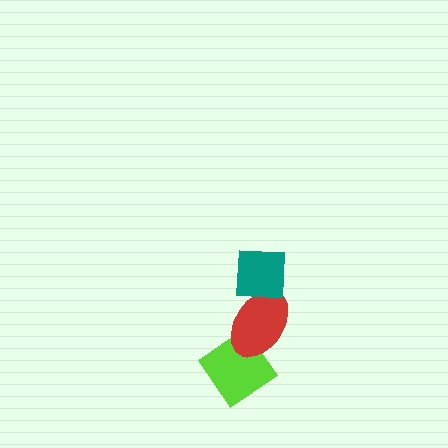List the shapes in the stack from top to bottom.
From top to bottom: the teal square, the red ellipse, the lime diamond.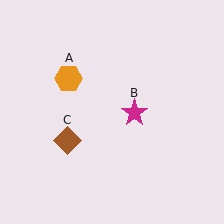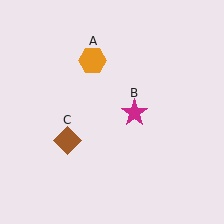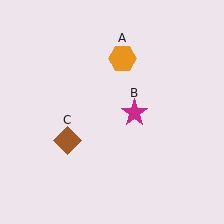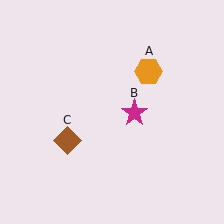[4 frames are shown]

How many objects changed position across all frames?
1 object changed position: orange hexagon (object A).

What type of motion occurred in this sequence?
The orange hexagon (object A) rotated clockwise around the center of the scene.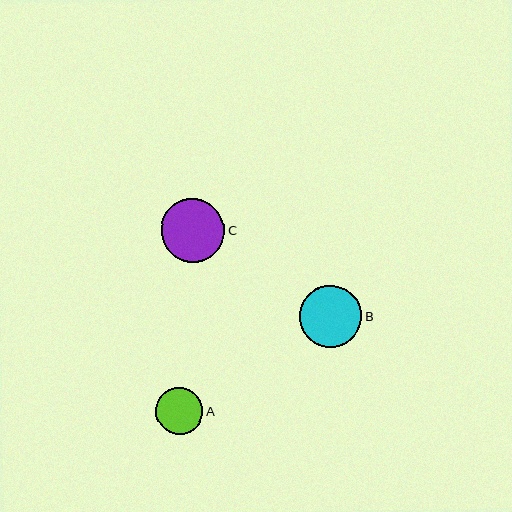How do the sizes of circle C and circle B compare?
Circle C and circle B are approximately the same size.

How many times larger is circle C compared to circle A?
Circle C is approximately 1.3 times the size of circle A.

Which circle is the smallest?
Circle A is the smallest with a size of approximately 47 pixels.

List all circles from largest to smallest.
From largest to smallest: C, B, A.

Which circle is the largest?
Circle C is the largest with a size of approximately 63 pixels.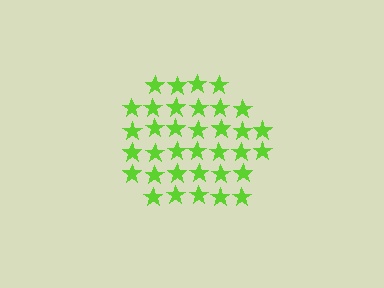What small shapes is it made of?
It is made of small stars.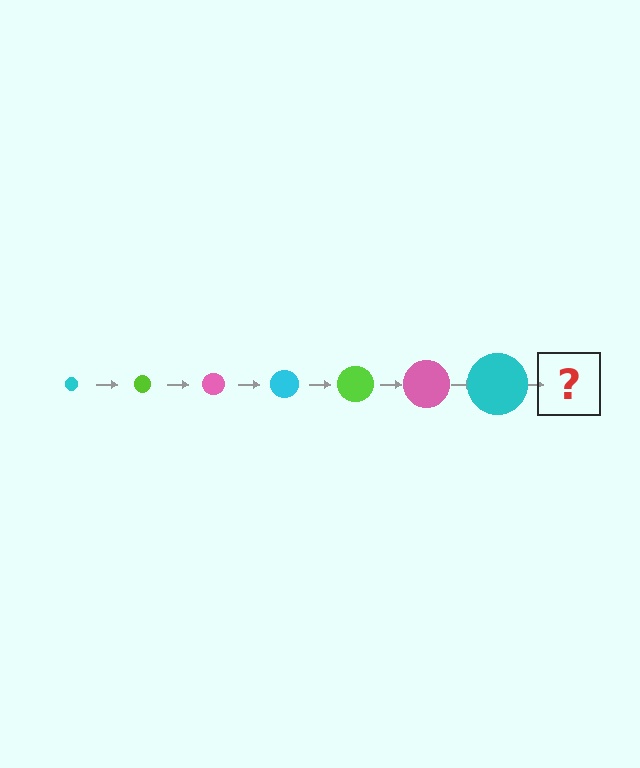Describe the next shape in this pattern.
It should be a lime circle, larger than the previous one.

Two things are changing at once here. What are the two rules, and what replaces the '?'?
The two rules are that the circle grows larger each step and the color cycles through cyan, lime, and pink. The '?' should be a lime circle, larger than the previous one.